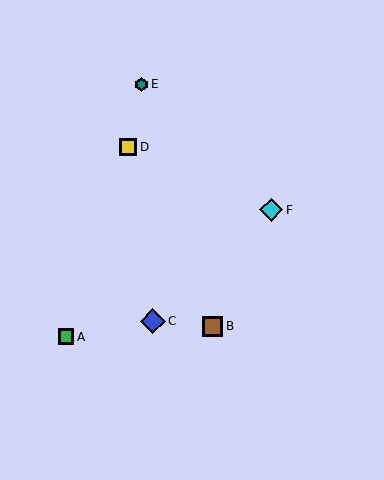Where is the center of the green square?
The center of the green square is at (66, 337).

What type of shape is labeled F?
Shape F is a cyan diamond.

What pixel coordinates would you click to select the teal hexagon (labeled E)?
Click at (142, 84) to select the teal hexagon E.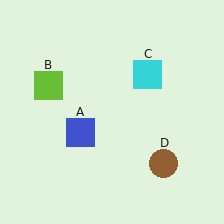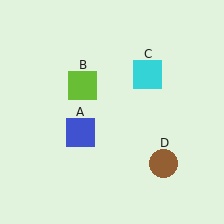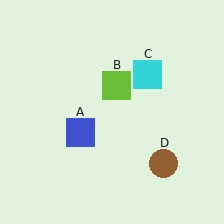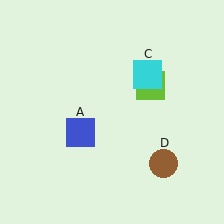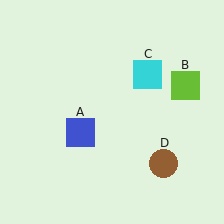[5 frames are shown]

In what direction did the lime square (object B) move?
The lime square (object B) moved right.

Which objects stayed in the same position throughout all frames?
Blue square (object A) and cyan square (object C) and brown circle (object D) remained stationary.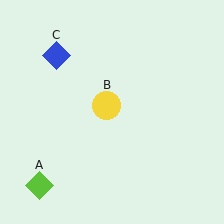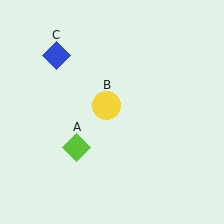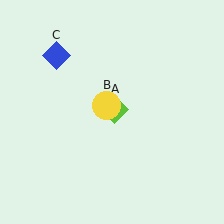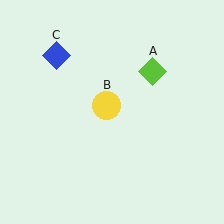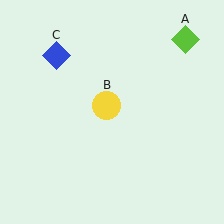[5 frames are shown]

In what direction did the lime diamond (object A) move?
The lime diamond (object A) moved up and to the right.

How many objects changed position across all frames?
1 object changed position: lime diamond (object A).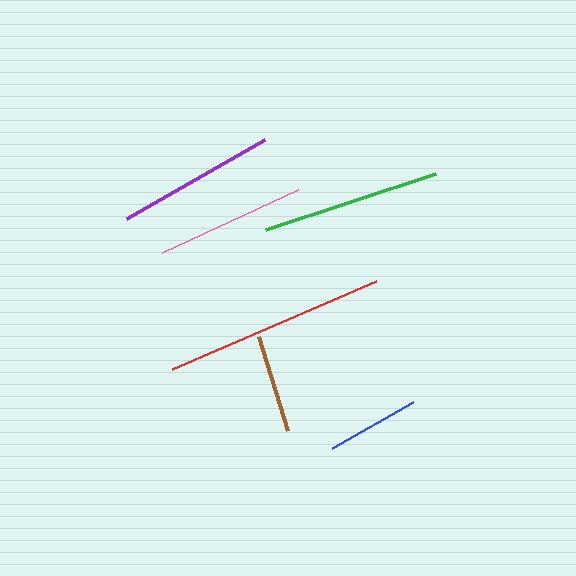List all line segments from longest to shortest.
From longest to shortest: red, green, purple, pink, brown, blue.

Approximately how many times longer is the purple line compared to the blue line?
The purple line is approximately 1.7 times the length of the blue line.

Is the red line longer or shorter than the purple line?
The red line is longer than the purple line.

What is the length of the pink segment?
The pink segment is approximately 150 pixels long.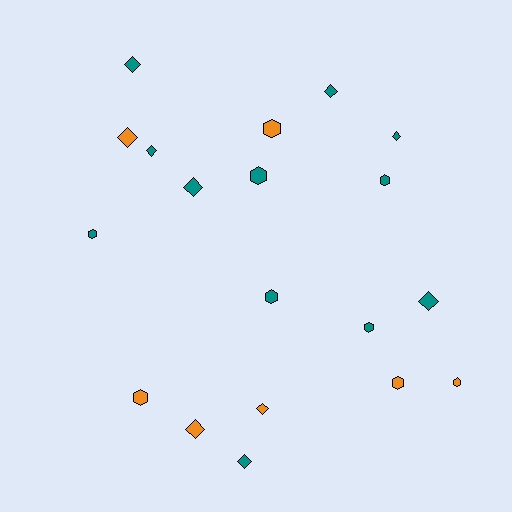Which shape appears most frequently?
Diamond, with 10 objects.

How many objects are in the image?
There are 19 objects.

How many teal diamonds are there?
There are 7 teal diamonds.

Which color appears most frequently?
Teal, with 12 objects.